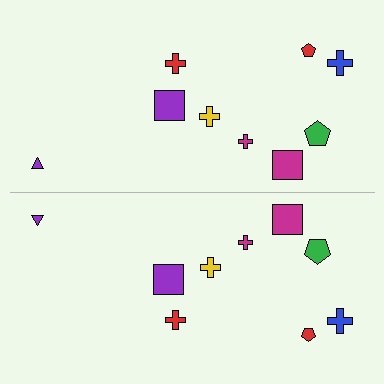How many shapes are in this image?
There are 18 shapes in this image.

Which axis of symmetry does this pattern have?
The pattern has a horizontal axis of symmetry running through the center of the image.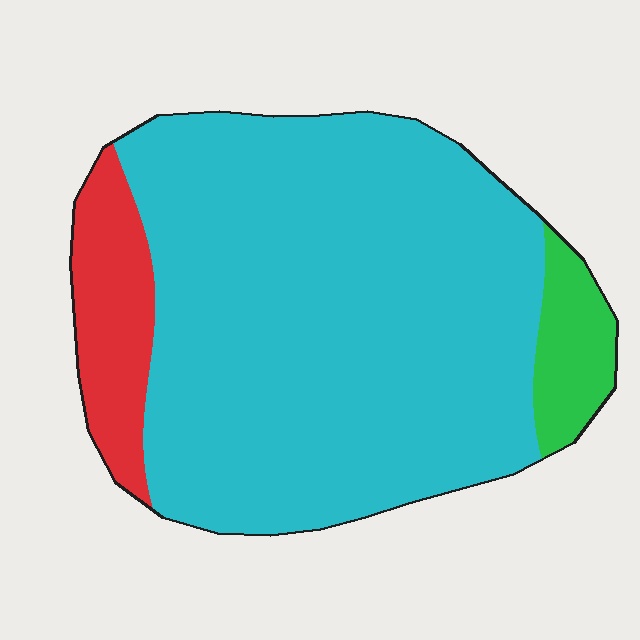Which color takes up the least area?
Green, at roughly 5%.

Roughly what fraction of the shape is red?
Red covers about 10% of the shape.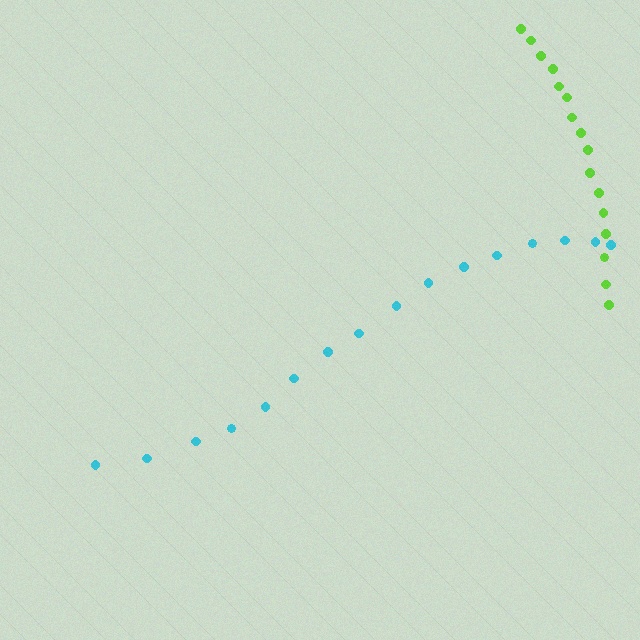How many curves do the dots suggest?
There are 2 distinct paths.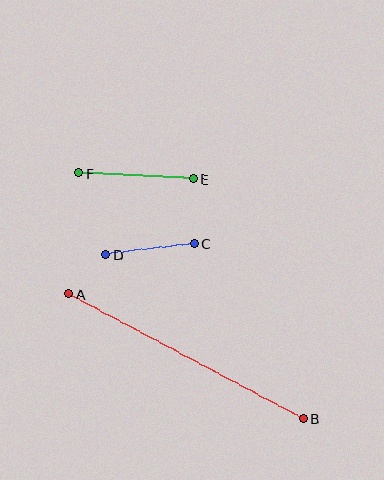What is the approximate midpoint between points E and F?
The midpoint is at approximately (136, 176) pixels.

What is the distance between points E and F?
The distance is approximately 114 pixels.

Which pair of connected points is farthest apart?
Points A and B are farthest apart.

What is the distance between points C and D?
The distance is approximately 89 pixels.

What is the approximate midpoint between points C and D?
The midpoint is at approximately (150, 249) pixels.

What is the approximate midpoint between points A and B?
The midpoint is at approximately (186, 356) pixels.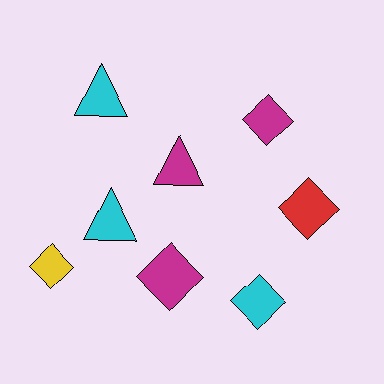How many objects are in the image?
There are 8 objects.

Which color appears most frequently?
Magenta, with 3 objects.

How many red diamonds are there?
There is 1 red diamond.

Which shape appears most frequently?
Diamond, with 5 objects.